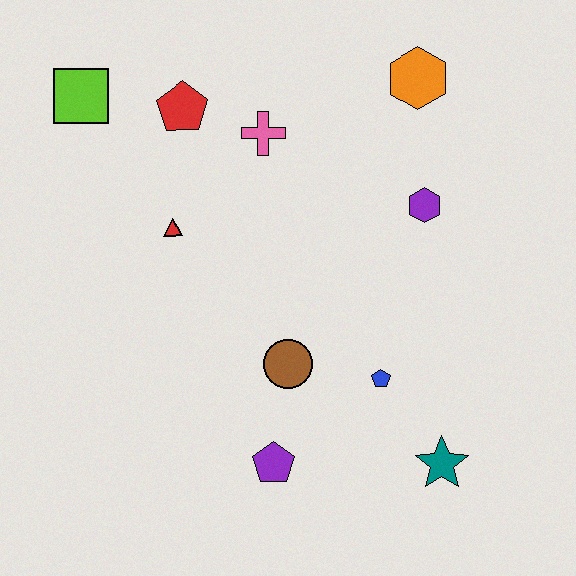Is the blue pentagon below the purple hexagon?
Yes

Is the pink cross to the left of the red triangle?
No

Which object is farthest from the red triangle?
The teal star is farthest from the red triangle.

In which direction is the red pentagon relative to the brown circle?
The red pentagon is above the brown circle.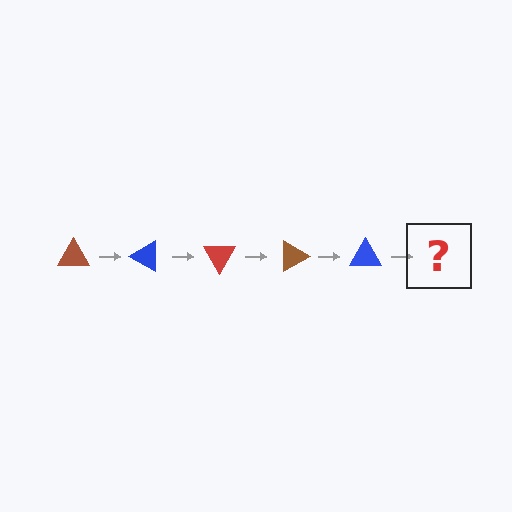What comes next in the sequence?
The next element should be a red triangle, rotated 150 degrees from the start.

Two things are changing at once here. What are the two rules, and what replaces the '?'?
The two rules are that it rotates 30 degrees each step and the color cycles through brown, blue, and red. The '?' should be a red triangle, rotated 150 degrees from the start.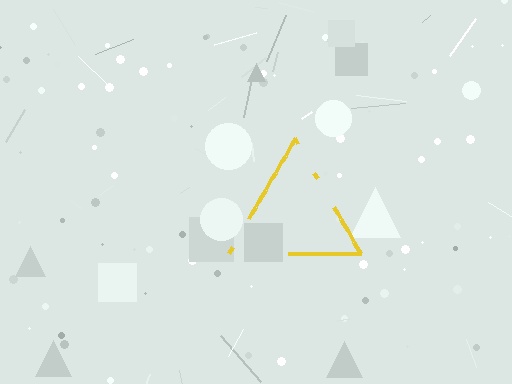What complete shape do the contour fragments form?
The contour fragments form a triangle.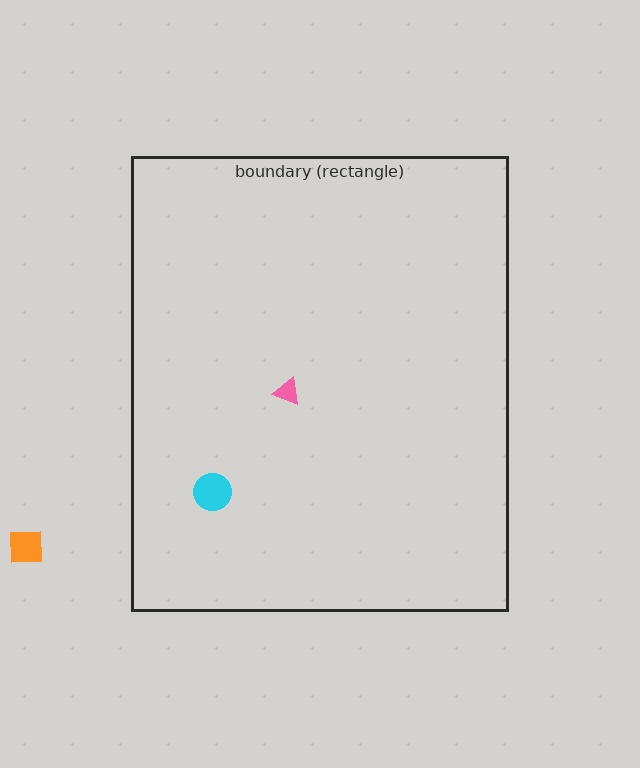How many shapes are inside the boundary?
2 inside, 1 outside.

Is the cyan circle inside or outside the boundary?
Inside.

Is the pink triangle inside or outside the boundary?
Inside.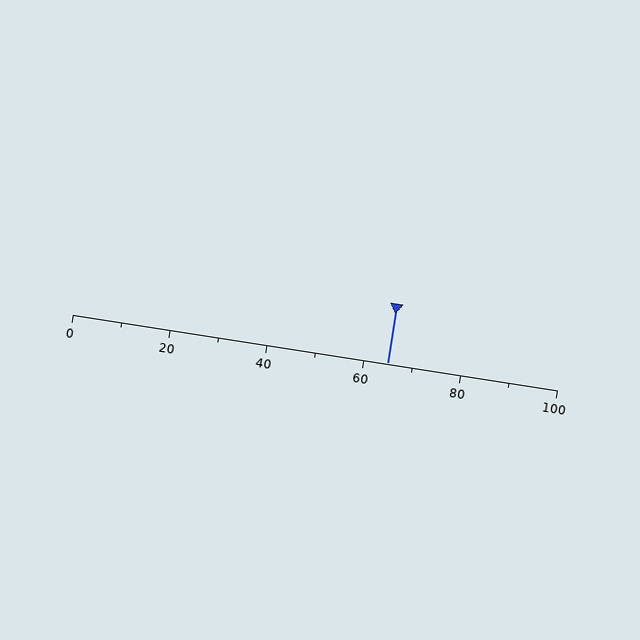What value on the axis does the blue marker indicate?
The marker indicates approximately 65.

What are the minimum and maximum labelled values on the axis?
The axis runs from 0 to 100.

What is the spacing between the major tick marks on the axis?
The major ticks are spaced 20 apart.